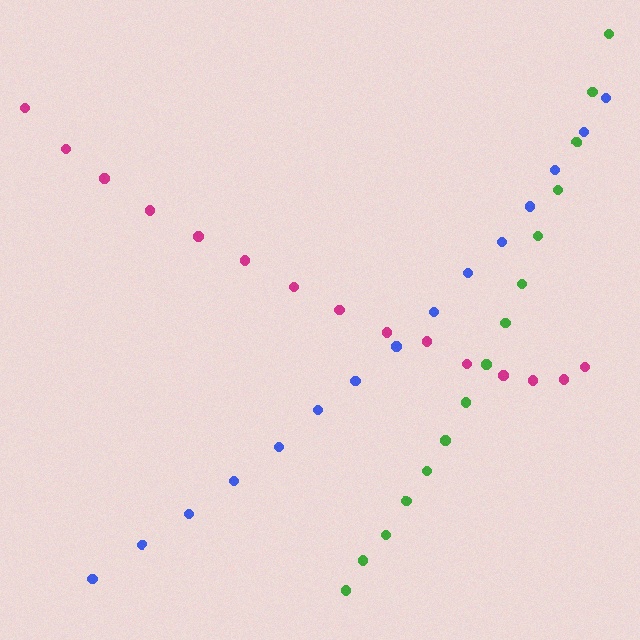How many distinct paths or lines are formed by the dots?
There are 3 distinct paths.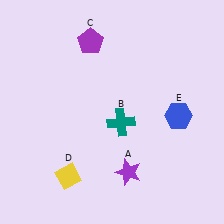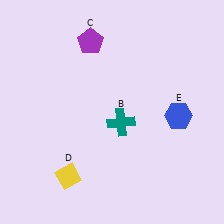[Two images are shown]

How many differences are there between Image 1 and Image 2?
There is 1 difference between the two images.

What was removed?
The purple star (A) was removed in Image 2.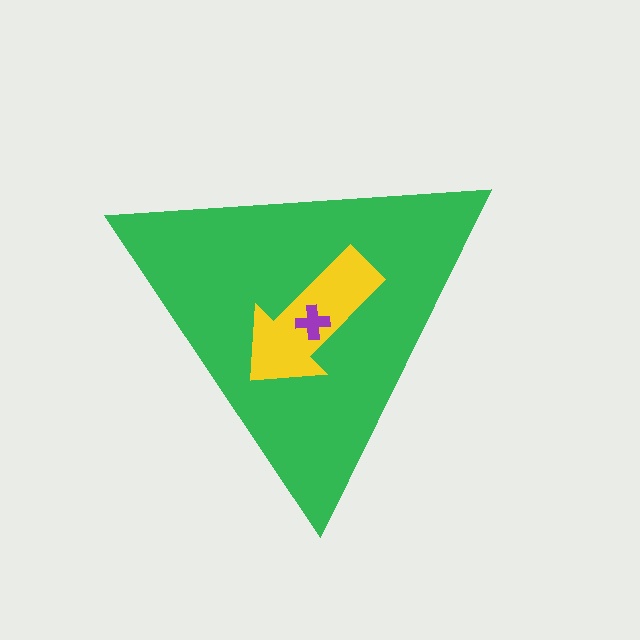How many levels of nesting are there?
3.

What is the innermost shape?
The purple cross.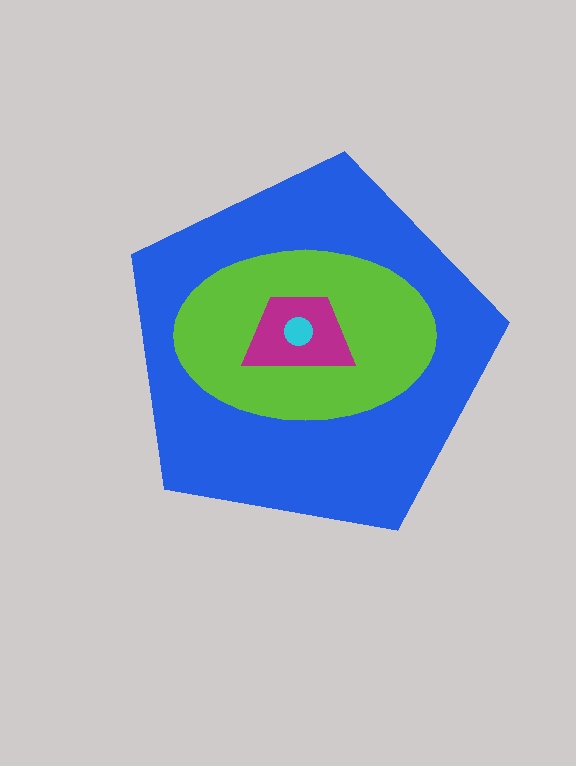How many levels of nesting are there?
4.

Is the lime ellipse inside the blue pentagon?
Yes.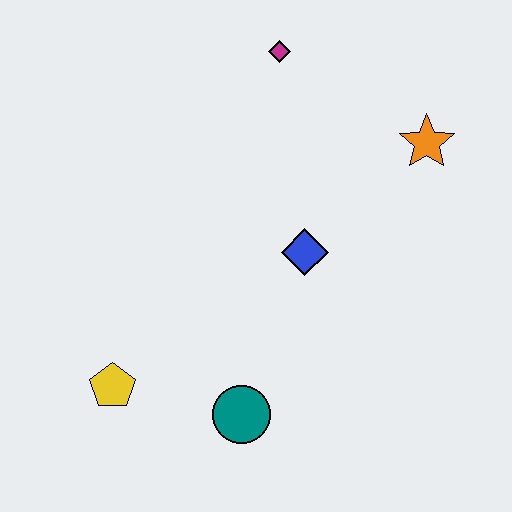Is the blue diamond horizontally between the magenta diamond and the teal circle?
No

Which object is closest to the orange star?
The blue diamond is closest to the orange star.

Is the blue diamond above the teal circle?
Yes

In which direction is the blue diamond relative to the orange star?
The blue diamond is to the left of the orange star.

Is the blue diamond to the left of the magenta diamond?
No